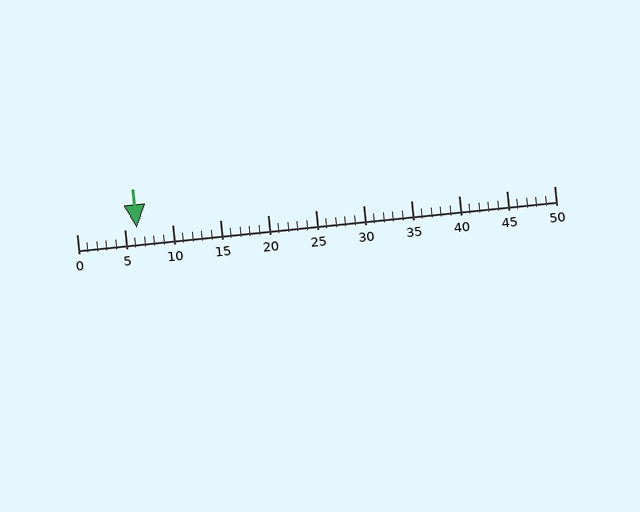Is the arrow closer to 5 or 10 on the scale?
The arrow is closer to 5.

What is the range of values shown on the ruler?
The ruler shows values from 0 to 50.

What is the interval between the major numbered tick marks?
The major tick marks are spaced 5 units apart.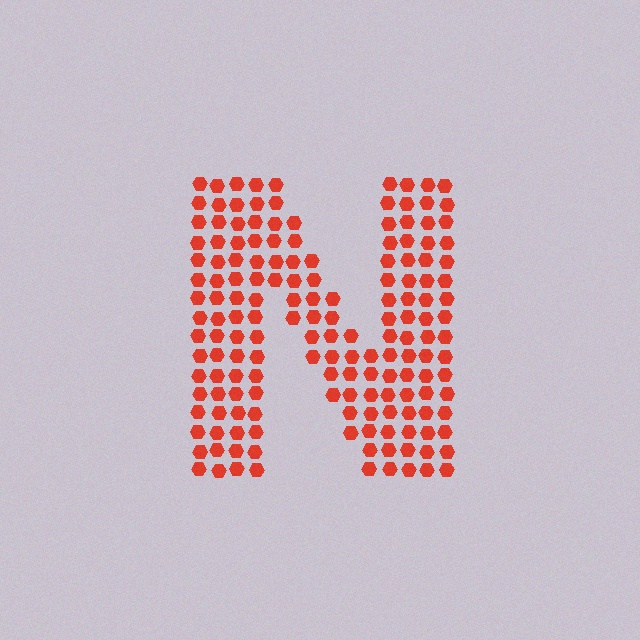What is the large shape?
The large shape is the letter N.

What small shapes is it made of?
It is made of small hexagons.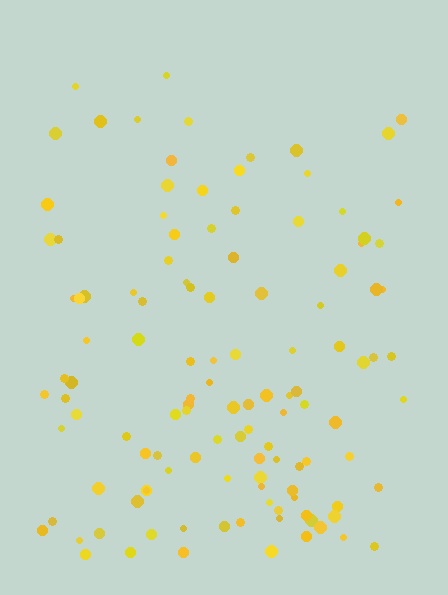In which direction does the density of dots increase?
From top to bottom, with the bottom side densest.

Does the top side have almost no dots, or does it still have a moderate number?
Still a moderate number, just noticeably fewer than the bottom.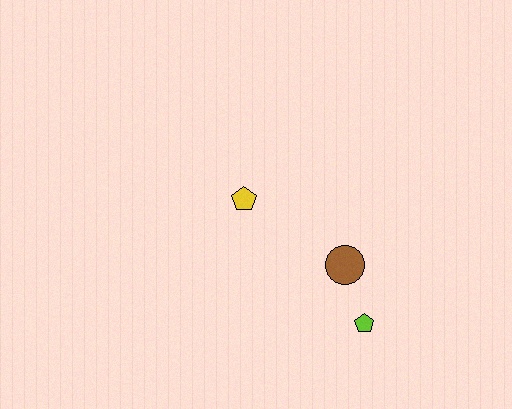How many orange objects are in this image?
There are no orange objects.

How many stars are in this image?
There are no stars.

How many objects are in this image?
There are 3 objects.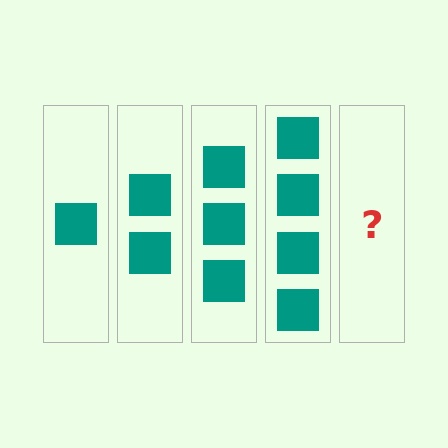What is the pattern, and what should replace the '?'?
The pattern is that each step adds one more square. The '?' should be 5 squares.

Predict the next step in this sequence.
The next step is 5 squares.